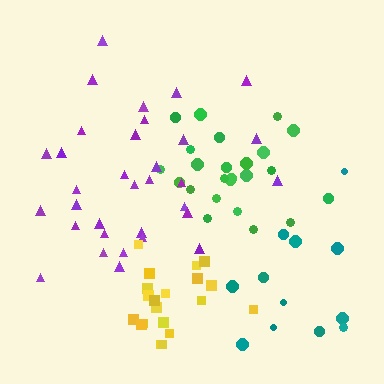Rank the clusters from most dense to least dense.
green, yellow, purple, teal.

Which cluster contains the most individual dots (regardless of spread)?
Purple (33).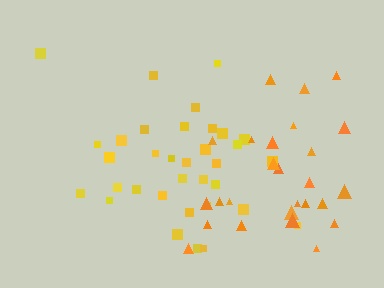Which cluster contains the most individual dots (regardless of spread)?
Yellow (34).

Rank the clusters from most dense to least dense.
yellow, orange.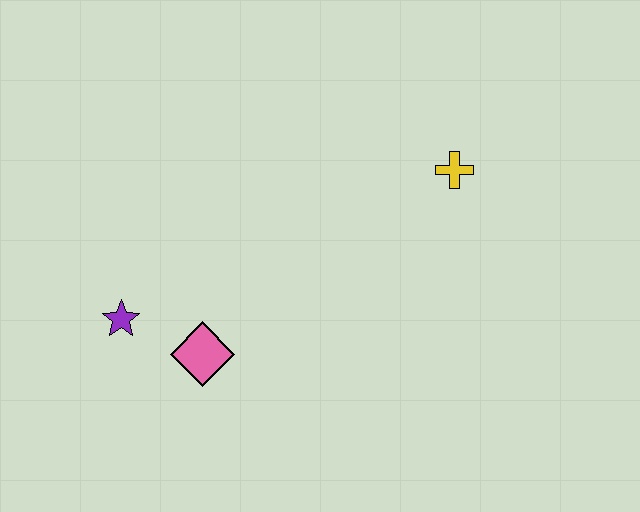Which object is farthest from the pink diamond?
The yellow cross is farthest from the pink diamond.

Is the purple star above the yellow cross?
No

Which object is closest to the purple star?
The pink diamond is closest to the purple star.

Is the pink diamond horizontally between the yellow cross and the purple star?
Yes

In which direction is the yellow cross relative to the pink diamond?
The yellow cross is to the right of the pink diamond.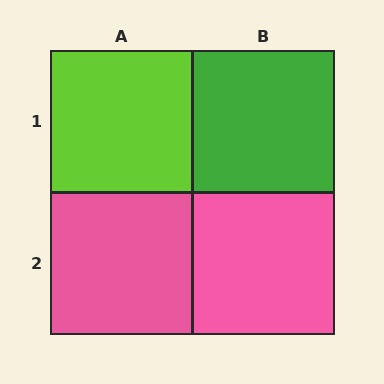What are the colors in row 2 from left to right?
Pink, pink.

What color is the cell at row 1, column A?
Lime.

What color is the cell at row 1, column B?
Green.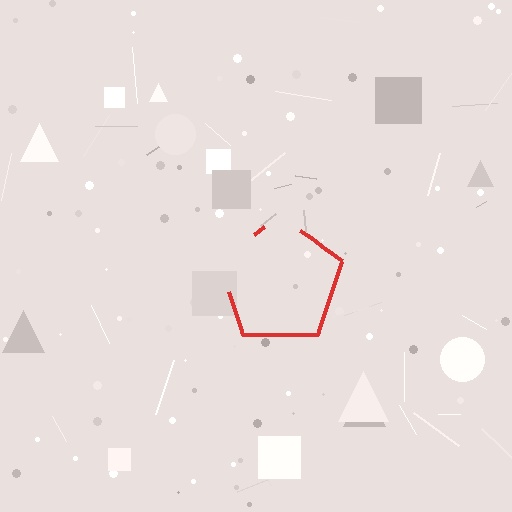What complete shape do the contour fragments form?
The contour fragments form a pentagon.